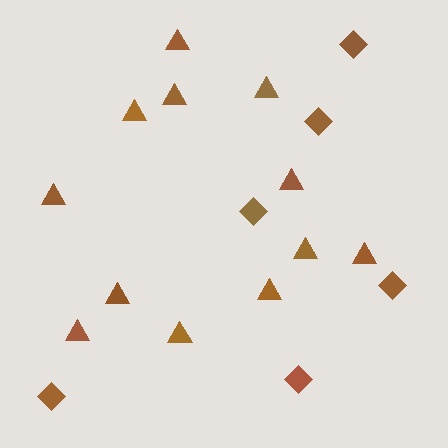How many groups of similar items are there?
There are 2 groups: one group of diamonds (6) and one group of triangles (12).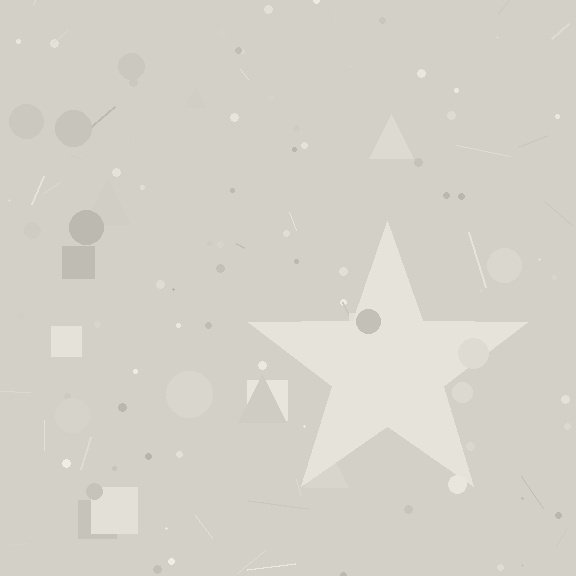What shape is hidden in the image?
A star is hidden in the image.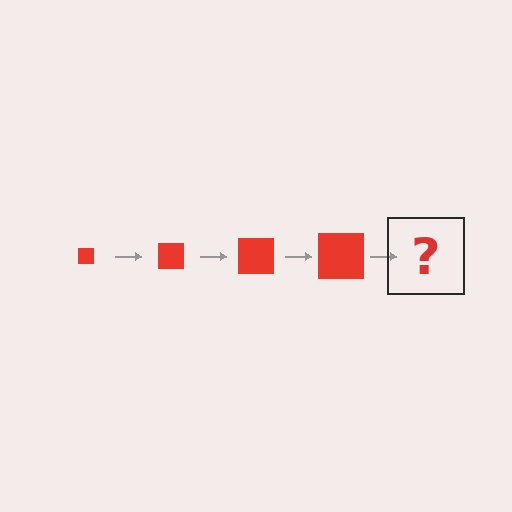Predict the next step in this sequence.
The next step is a red square, larger than the previous one.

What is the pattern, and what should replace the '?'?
The pattern is that the square gets progressively larger each step. The '?' should be a red square, larger than the previous one.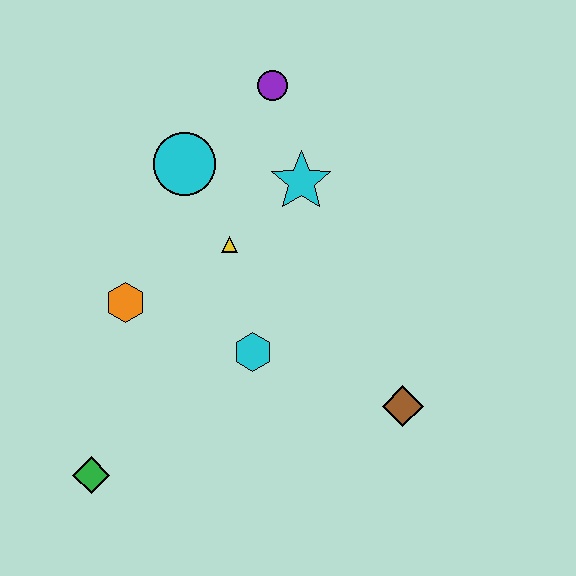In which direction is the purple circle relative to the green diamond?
The purple circle is above the green diamond.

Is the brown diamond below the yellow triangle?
Yes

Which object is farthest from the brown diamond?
The purple circle is farthest from the brown diamond.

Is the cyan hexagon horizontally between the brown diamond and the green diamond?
Yes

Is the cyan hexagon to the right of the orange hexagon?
Yes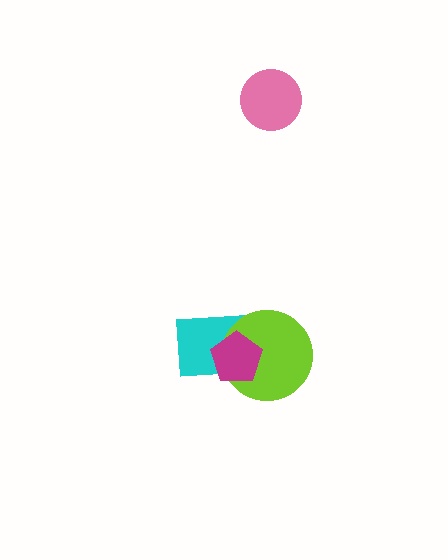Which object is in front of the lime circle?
The magenta pentagon is in front of the lime circle.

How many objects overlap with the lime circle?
2 objects overlap with the lime circle.